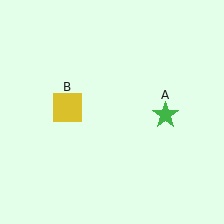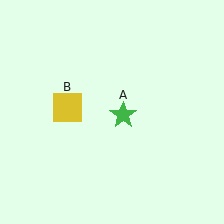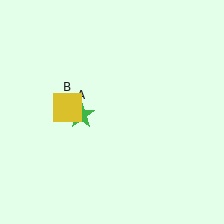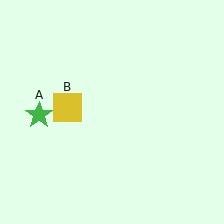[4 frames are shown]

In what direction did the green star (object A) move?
The green star (object A) moved left.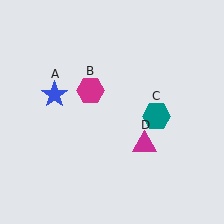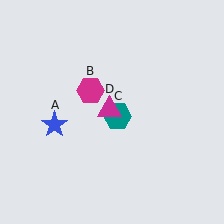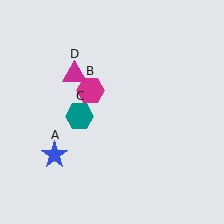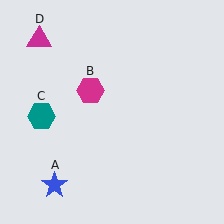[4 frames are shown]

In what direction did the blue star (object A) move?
The blue star (object A) moved down.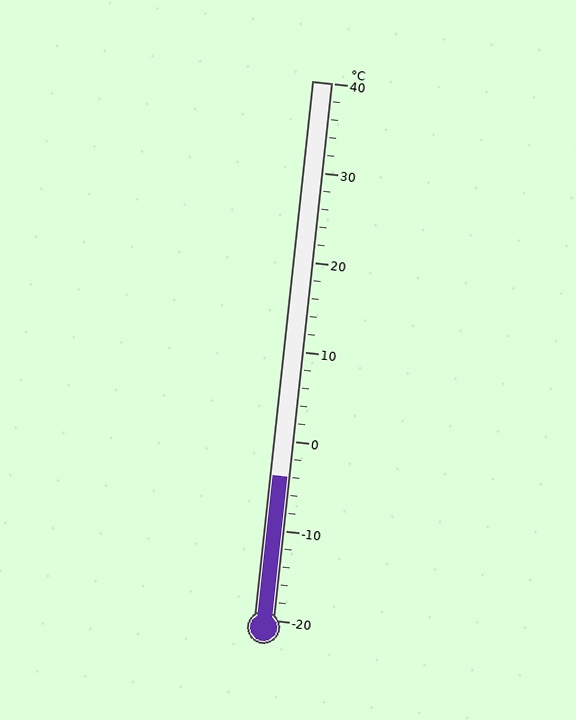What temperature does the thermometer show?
The thermometer shows approximately -4°C.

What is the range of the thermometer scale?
The thermometer scale ranges from -20°C to 40°C.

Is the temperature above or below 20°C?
The temperature is below 20°C.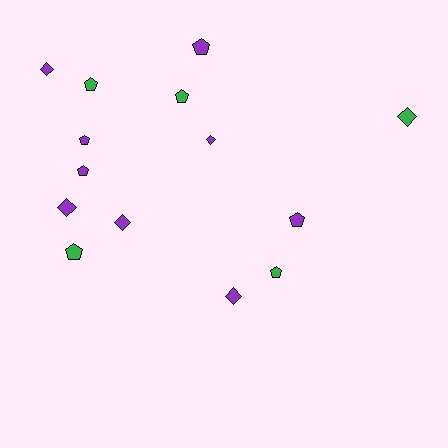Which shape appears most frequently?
Pentagon, with 8 objects.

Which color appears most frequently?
Purple, with 9 objects.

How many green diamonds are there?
There is 1 green diamond.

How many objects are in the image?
There are 14 objects.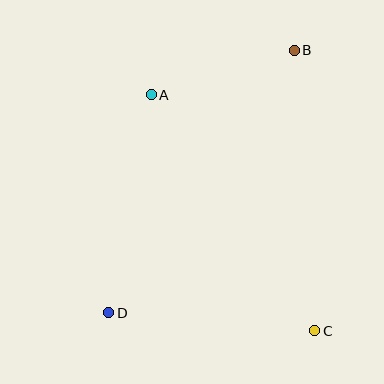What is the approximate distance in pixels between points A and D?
The distance between A and D is approximately 222 pixels.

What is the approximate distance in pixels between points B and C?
The distance between B and C is approximately 281 pixels.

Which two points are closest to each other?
Points A and B are closest to each other.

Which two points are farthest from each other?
Points B and D are farthest from each other.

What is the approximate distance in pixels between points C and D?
The distance between C and D is approximately 207 pixels.